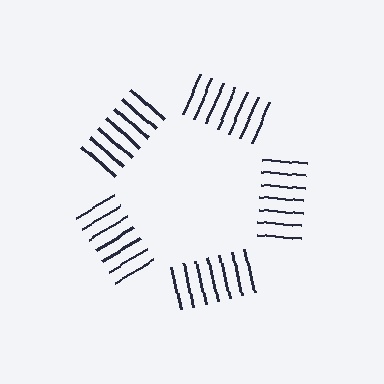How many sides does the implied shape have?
5 sides — the line-ends trace a pentagon.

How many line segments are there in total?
35 — 7 along each of the 5 edges.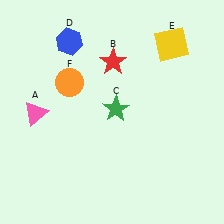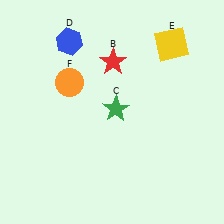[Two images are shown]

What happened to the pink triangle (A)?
The pink triangle (A) was removed in Image 2. It was in the bottom-left area of Image 1.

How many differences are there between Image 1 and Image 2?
There is 1 difference between the two images.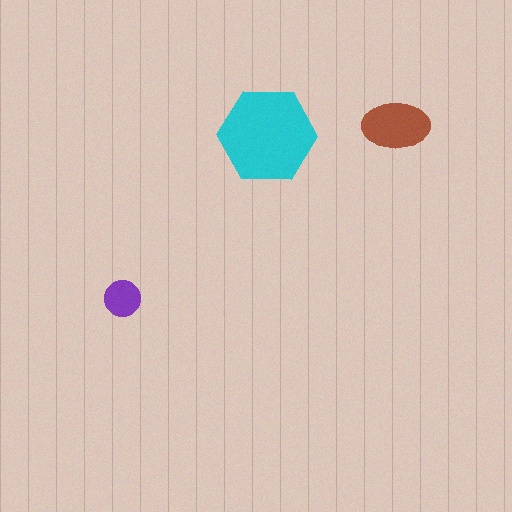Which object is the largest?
The cyan hexagon.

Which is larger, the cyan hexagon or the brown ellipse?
The cyan hexagon.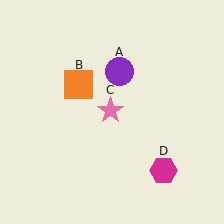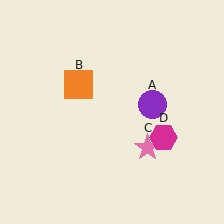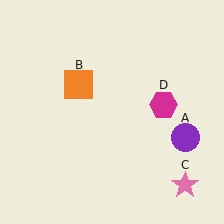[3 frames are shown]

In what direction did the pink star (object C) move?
The pink star (object C) moved down and to the right.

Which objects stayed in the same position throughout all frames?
Orange square (object B) remained stationary.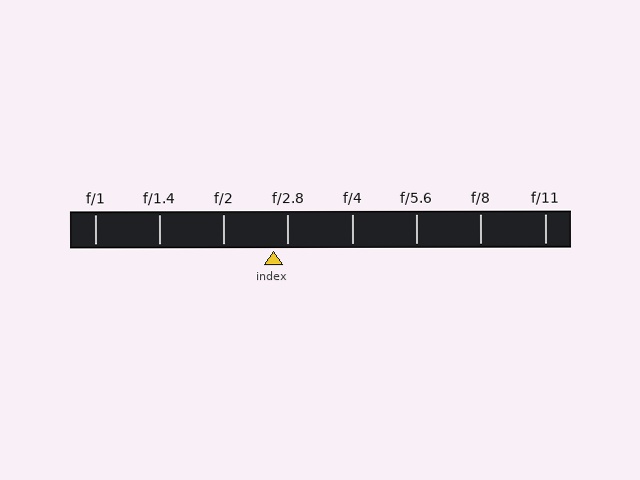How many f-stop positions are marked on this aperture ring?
There are 8 f-stop positions marked.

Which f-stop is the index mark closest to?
The index mark is closest to f/2.8.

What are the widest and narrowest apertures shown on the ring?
The widest aperture shown is f/1 and the narrowest is f/11.